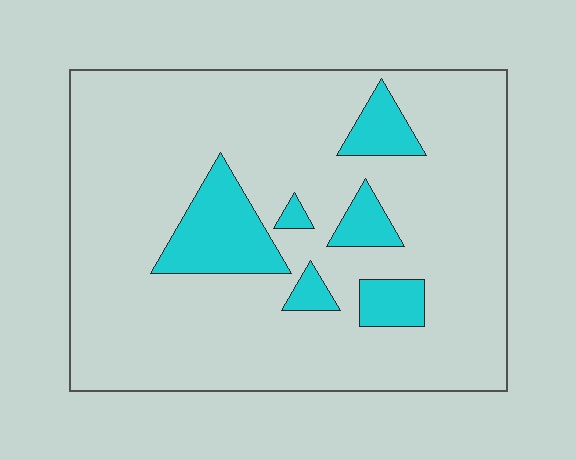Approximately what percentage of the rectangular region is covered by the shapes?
Approximately 15%.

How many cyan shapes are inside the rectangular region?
6.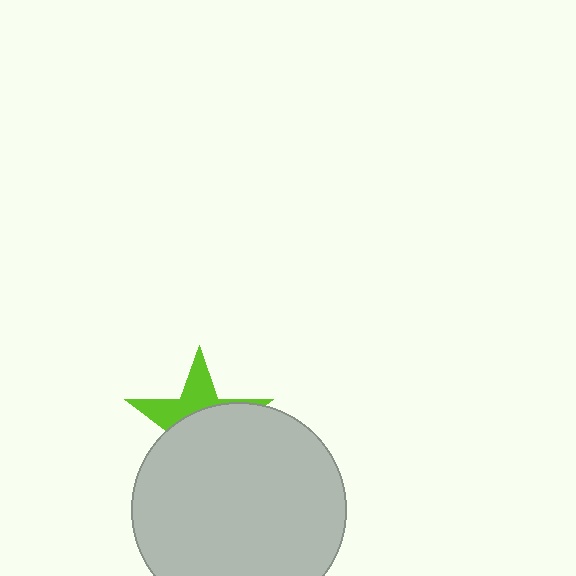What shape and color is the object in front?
The object in front is a light gray circle.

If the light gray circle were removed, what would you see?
You would see the complete lime star.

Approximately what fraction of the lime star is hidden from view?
Roughly 63% of the lime star is hidden behind the light gray circle.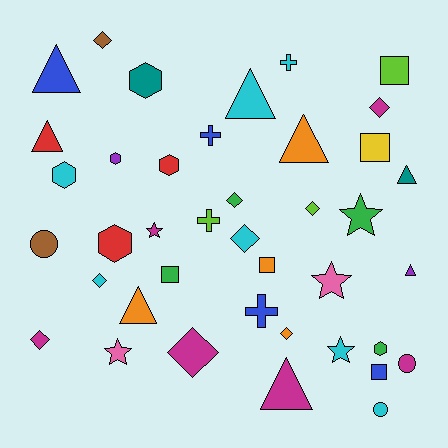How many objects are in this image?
There are 40 objects.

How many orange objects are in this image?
There are 4 orange objects.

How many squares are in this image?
There are 5 squares.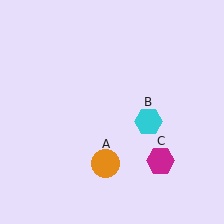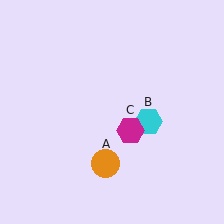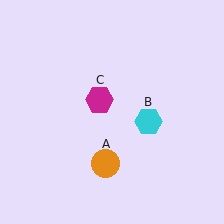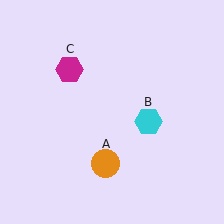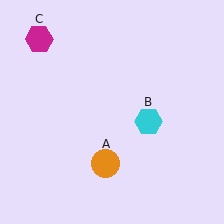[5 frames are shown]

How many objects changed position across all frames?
1 object changed position: magenta hexagon (object C).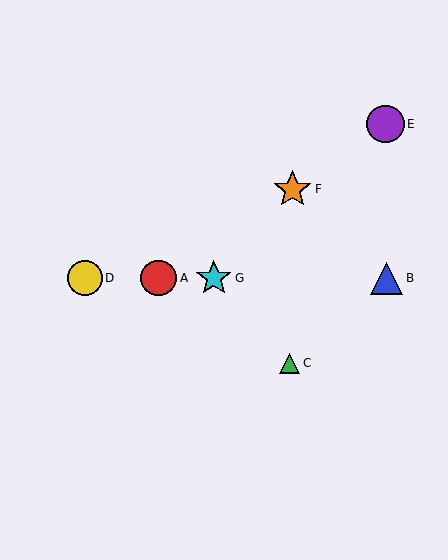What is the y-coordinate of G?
Object G is at y≈278.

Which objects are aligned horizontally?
Objects A, B, D, G are aligned horizontally.